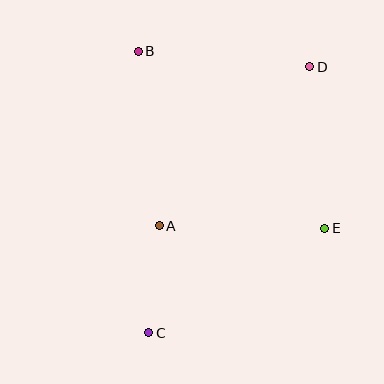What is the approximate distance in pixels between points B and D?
The distance between B and D is approximately 172 pixels.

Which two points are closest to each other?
Points A and C are closest to each other.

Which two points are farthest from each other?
Points C and D are farthest from each other.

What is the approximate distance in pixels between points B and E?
The distance between B and E is approximately 257 pixels.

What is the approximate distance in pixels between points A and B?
The distance between A and B is approximately 176 pixels.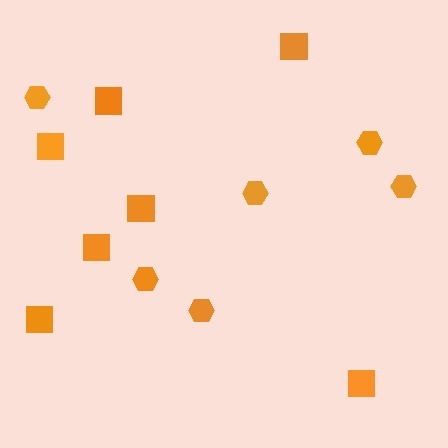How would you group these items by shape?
There are 2 groups: one group of squares (7) and one group of hexagons (6).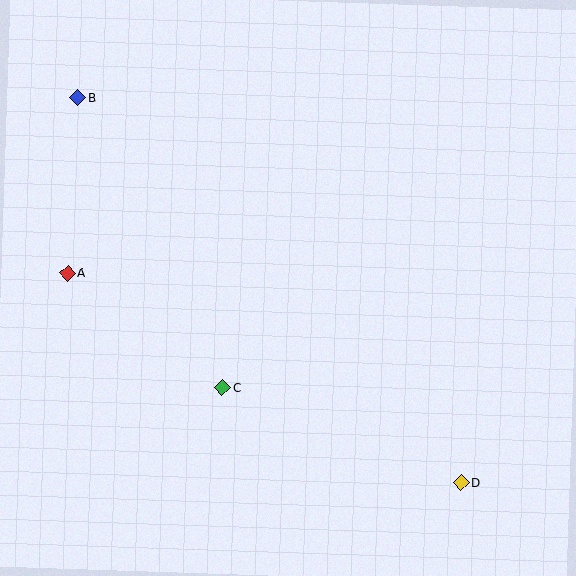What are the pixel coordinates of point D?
Point D is at (461, 482).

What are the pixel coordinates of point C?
Point C is at (222, 388).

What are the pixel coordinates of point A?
Point A is at (68, 273).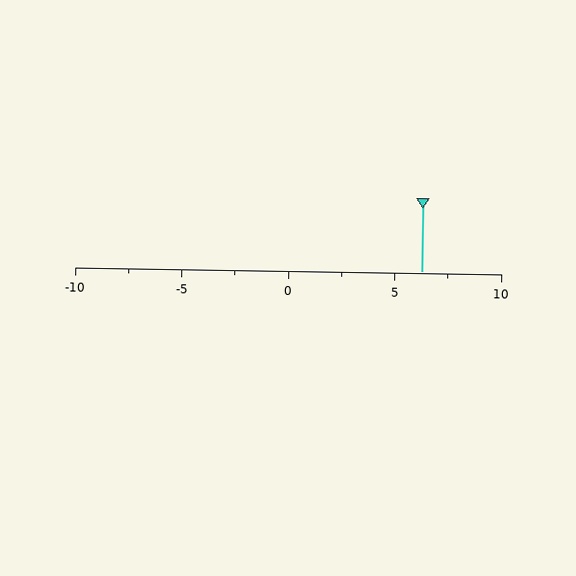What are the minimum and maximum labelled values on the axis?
The axis runs from -10 to 10.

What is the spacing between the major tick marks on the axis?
The major ticks are spaced 5 apart.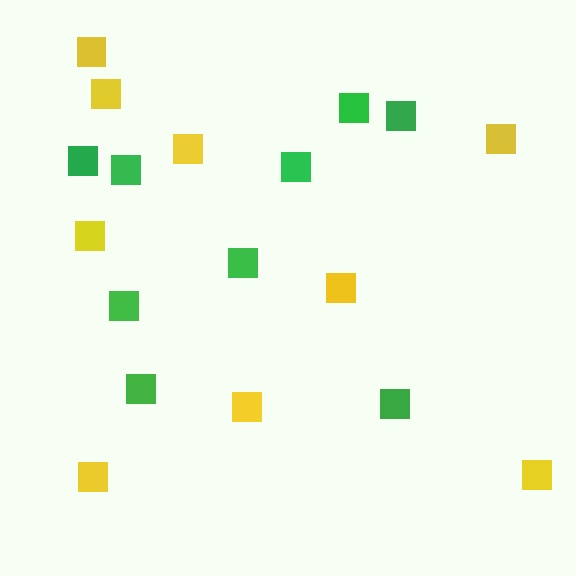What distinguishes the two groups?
There are 2 groups: one group of yellow squares (9) and one group of green squares (9).